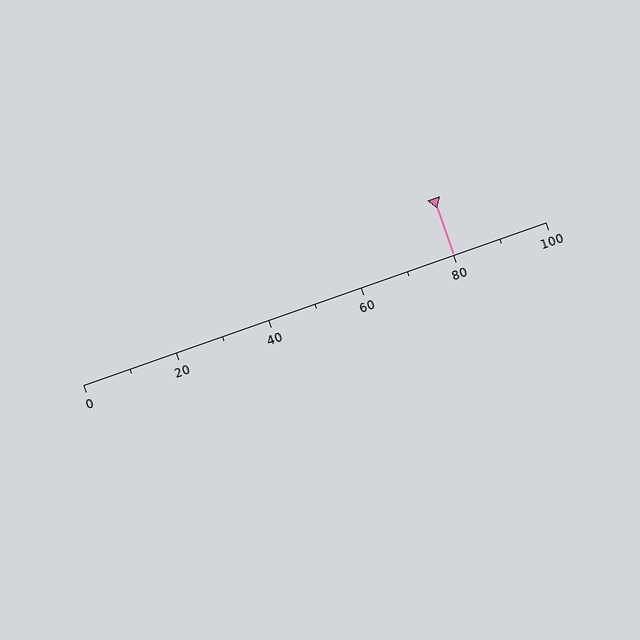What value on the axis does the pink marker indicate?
The marker indicates approximately 80.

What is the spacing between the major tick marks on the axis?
The major ticks are spaced 20 apart.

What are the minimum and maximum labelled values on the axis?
The axis runs from 0 to 100.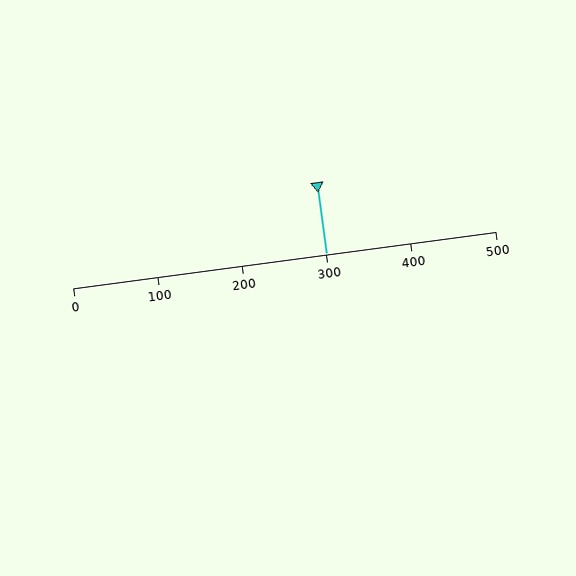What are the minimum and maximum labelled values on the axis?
The axis runs from 0 to 500.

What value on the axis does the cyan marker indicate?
The marker indicates approximately 300.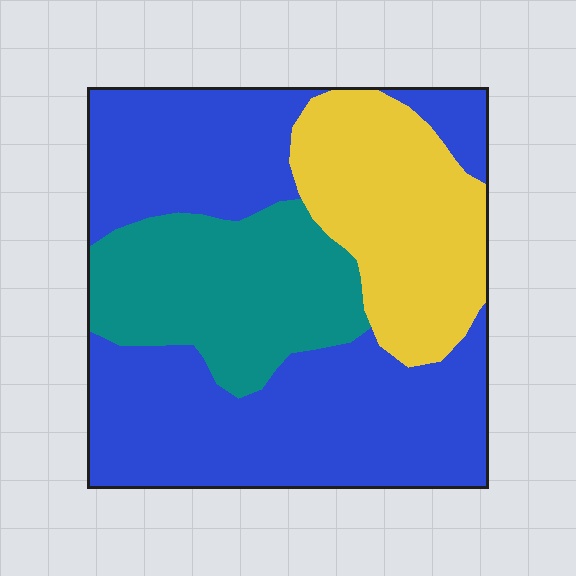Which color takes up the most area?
Blue, at roughly 55%.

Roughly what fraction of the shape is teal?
Teal covers 23% of the shape.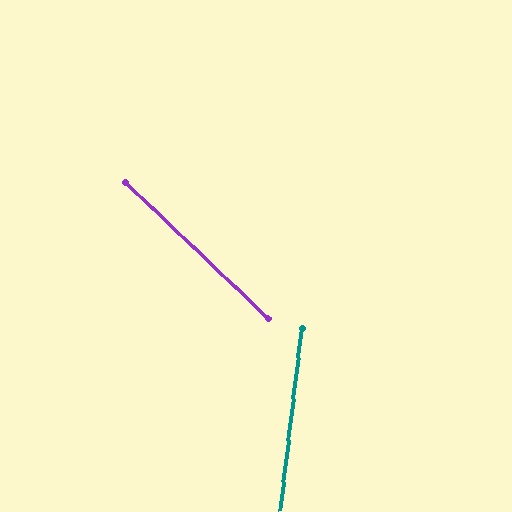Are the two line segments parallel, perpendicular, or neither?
Neither parallel nor perpendicular — they differ by about 53°.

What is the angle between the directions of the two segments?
Approximately 53 degrees.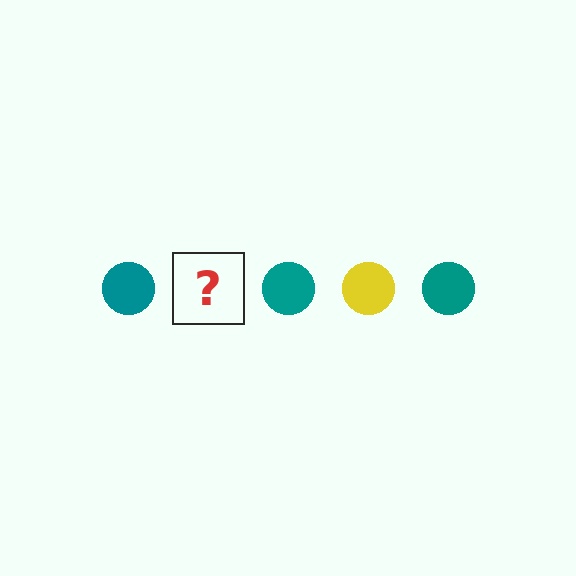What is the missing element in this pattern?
The missing element is a yellow circle.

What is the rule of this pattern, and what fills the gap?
The rule is that the pattern cycles through teal, yellow circles. The gap should be filled with a yellow circle.